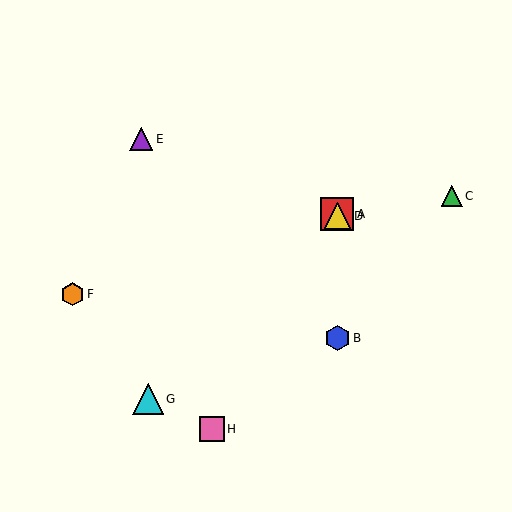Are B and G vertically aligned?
No, B is at x≈337 and G is at x≈148.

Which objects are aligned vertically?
Objects A, B, D are aligned vertically.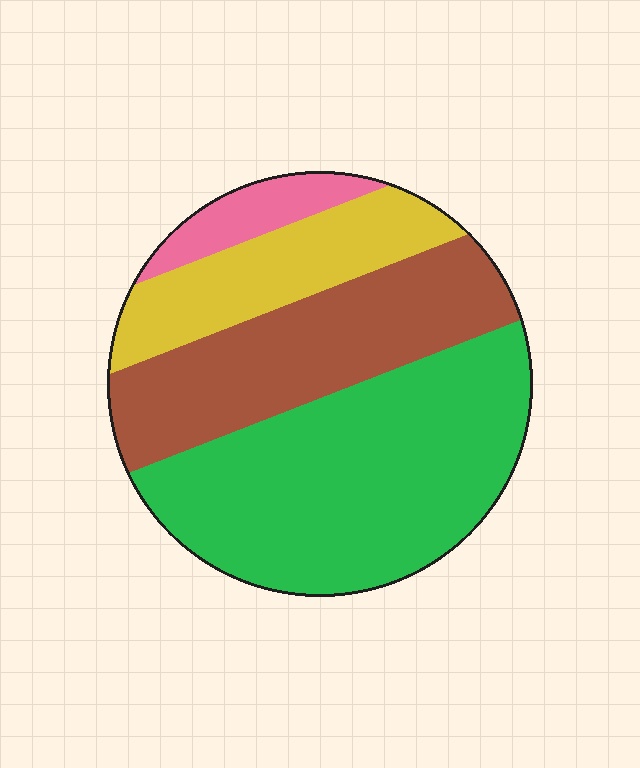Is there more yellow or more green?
Green.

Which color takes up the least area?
Pink, at roughly 5%.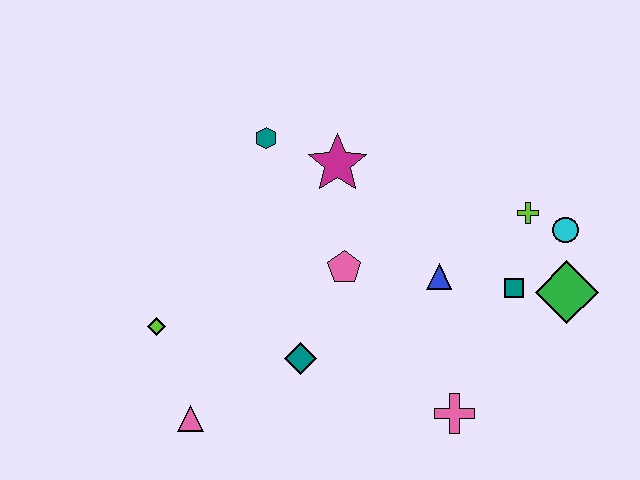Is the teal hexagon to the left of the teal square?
Yes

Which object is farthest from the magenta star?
The pink triangle is farthest from the magenta star.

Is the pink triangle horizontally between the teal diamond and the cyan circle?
No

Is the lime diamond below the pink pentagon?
Yes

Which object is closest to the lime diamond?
The pink triangle is closest to the lime diamond.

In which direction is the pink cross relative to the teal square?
The pink cross is below the teal square.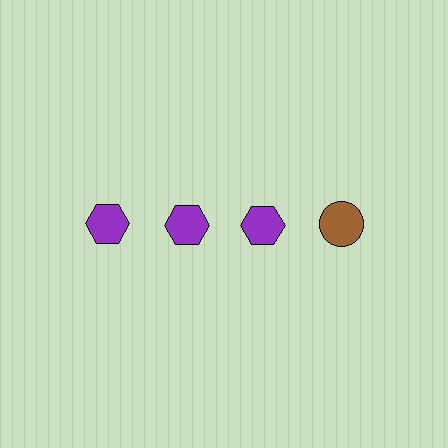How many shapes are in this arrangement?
There are 4 shapes arranged in a grid pattern.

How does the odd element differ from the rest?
It differs in both color (brown instead of purple) and shape (circle instead of hexagon).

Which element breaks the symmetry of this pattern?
The brown circle in the top row, second from right column breaks the symmetry. All other shapes are purple hexagons.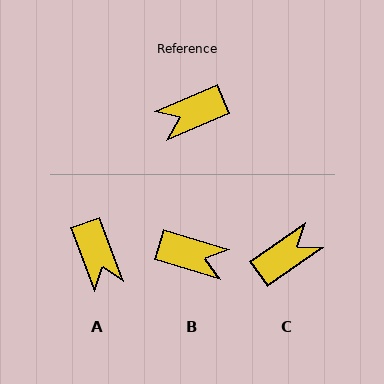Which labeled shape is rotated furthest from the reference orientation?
C, about 168 degrees away.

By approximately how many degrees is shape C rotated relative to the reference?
Approximately 168 degrees clockwise.